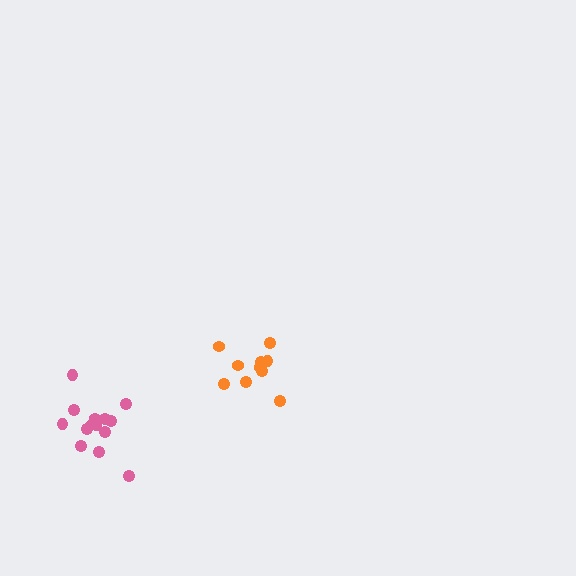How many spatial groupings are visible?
There are 2 spatial groupings.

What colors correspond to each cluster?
The clusters are colored: orange, pink.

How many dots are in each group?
Group 1: 10 dots, Group 2: 14 dots (24 total).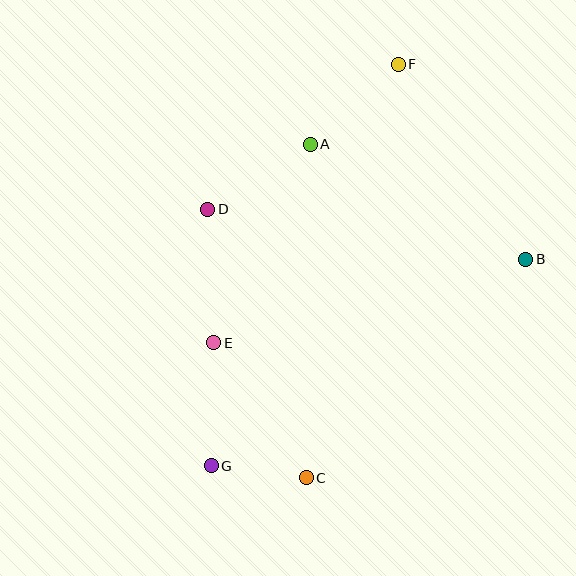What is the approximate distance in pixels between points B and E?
The distance between B and E is approximately 323 pixels.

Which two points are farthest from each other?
Points F and G are farthest from each other.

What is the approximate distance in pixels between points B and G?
The distance between B and G is approximately 377 pixels.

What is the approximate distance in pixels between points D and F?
The distance between D and F is approximately 240 pixels.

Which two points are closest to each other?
Points C and G are closest to each other.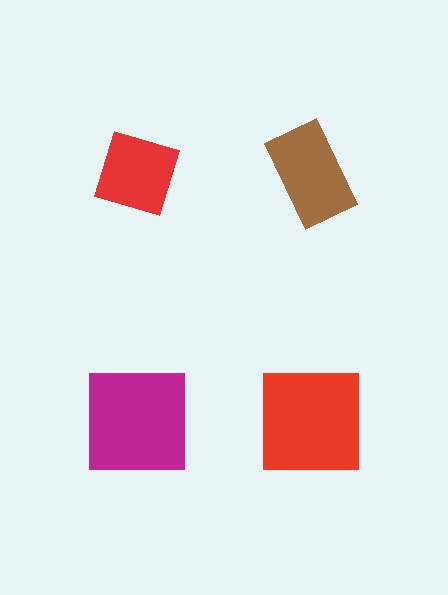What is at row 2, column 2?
A red square.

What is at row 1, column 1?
A red diamond.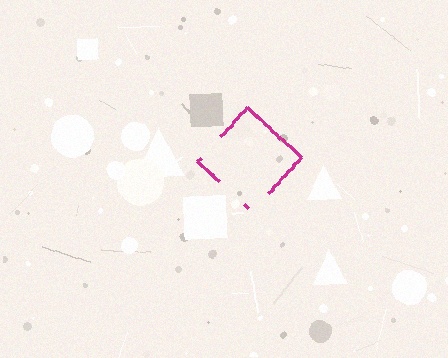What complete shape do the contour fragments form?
The contour fragments form a diamond.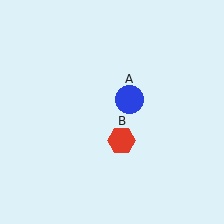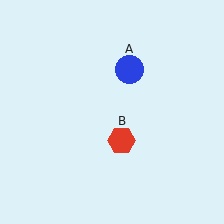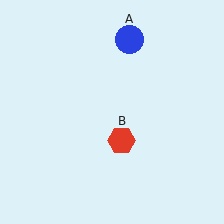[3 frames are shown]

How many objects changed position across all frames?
1 object changed position: blue circle (object A).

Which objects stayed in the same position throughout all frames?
Red hexagon (object B) remained stationary.